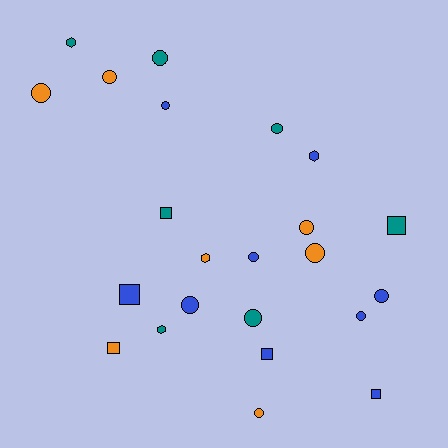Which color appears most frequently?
Blue, with 9 objects.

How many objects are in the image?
There are 23 objects.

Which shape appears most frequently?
Circle, with 13 objects.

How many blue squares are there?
There are 3 blue squares.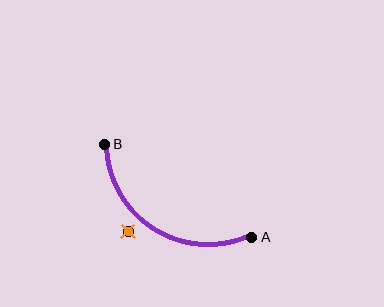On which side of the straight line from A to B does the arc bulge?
The arc bulges below the straight line connecting A and B.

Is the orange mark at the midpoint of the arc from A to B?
No — the orange mark does not lie on the arc at all. It sits slightly outside the curve.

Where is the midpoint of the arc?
The arc midpoint is the point on the curve farthest from the straight line joining A and B. It sits below that line.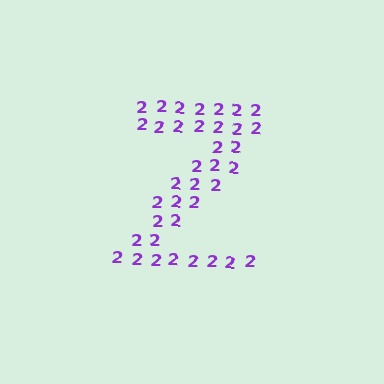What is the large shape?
The large shape is the letter Z.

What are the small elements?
The small elements are digit 2's.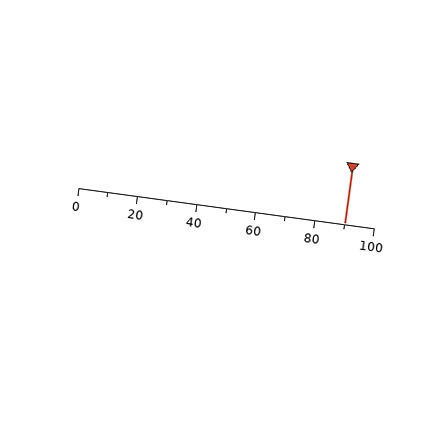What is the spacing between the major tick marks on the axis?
The major ticks are spaced 20 apart.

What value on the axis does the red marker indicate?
The marker indicates approximately 90.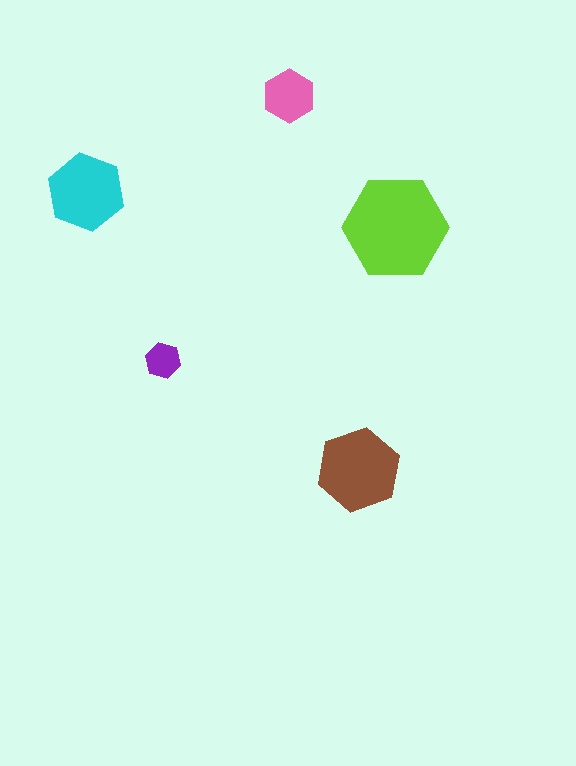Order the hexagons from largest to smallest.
the lime one, the brown one, the cyan one, the pink one, the purple one.